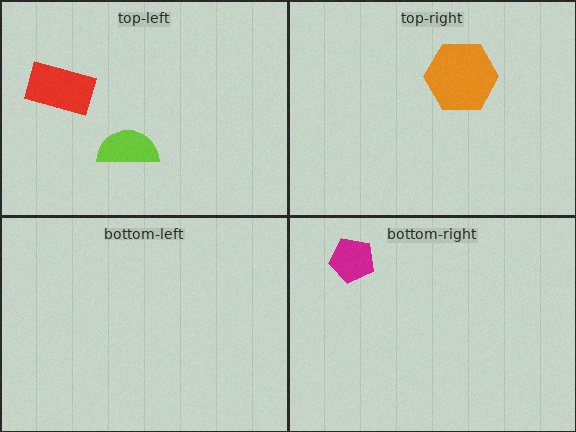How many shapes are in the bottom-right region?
1.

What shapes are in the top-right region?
The orange hexagon.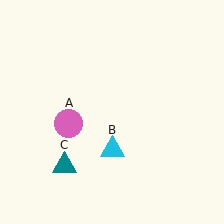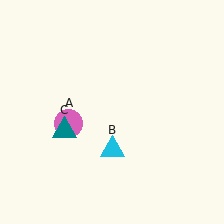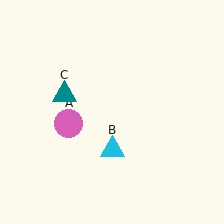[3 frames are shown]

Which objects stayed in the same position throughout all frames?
Pink circle (object A) and cyan triangle (object B) remained stationary.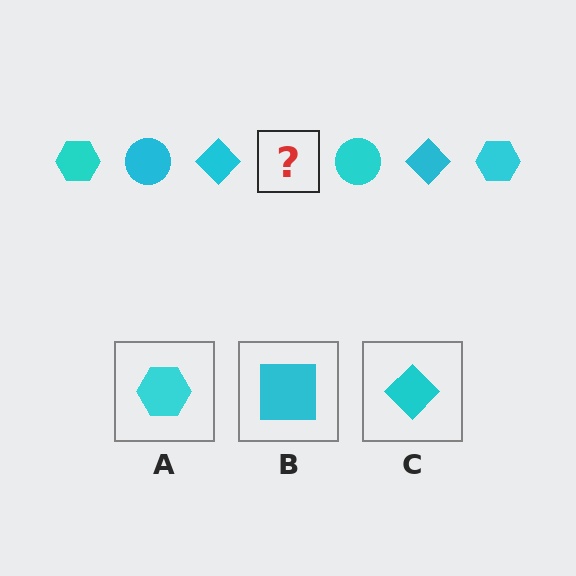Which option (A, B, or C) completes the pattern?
A.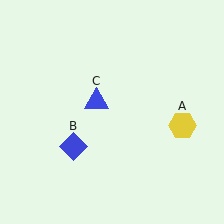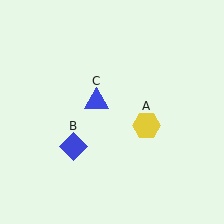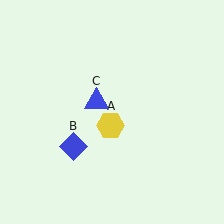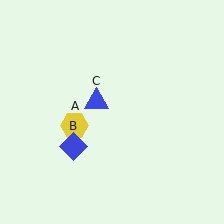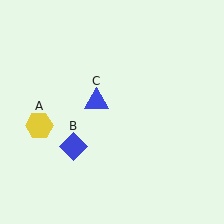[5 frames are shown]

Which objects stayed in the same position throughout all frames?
Blue diamond (object B) and blue triangle (object C) remained stationary.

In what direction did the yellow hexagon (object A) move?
The yellow hexagon (object A) moved left.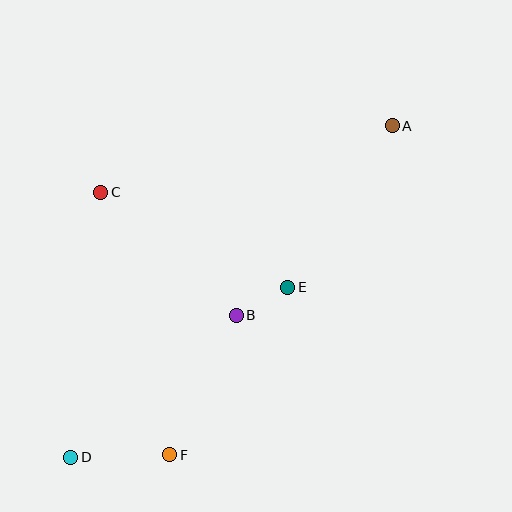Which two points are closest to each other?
Points B and E are closest to each other.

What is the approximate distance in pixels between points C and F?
The distance between C and F is approximately 271 pixels.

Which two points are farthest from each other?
Points A and D are farthest from each other.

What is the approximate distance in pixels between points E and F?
The distance between E and F is approximately 205 pixels.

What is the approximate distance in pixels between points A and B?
The distance between A and B is approximately 245 pixels.